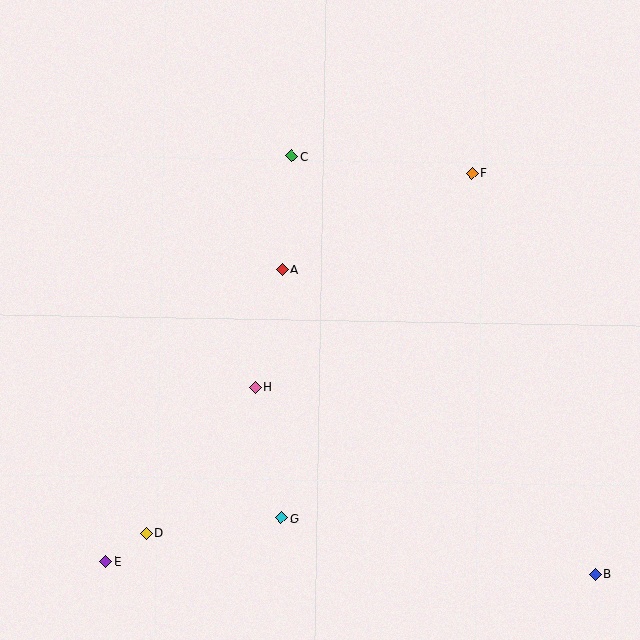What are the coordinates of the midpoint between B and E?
The midpoint between B and E is at (350, 568).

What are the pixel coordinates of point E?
Point E is at (105, 562).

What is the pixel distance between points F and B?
The distance between F and B is 420 pixels.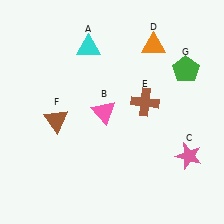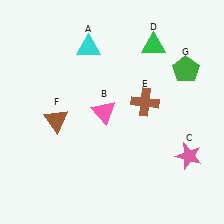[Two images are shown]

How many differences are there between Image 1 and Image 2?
There is 1 difference between the two images.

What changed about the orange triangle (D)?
In Image 1, D is orange. In Image 2, it changed to green.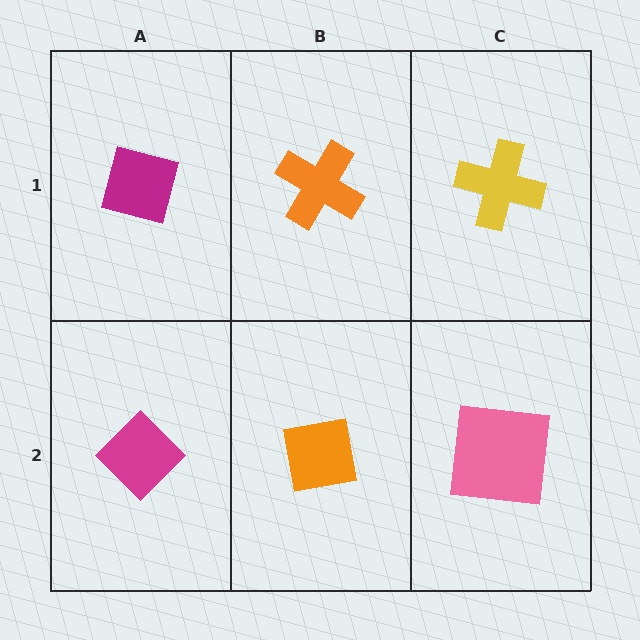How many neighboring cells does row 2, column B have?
3.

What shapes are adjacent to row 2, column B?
An orange cross (row 1, column B), a magenta diamond (row 2, column A), a pink square (row 2, column C).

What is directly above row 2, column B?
An orange cross.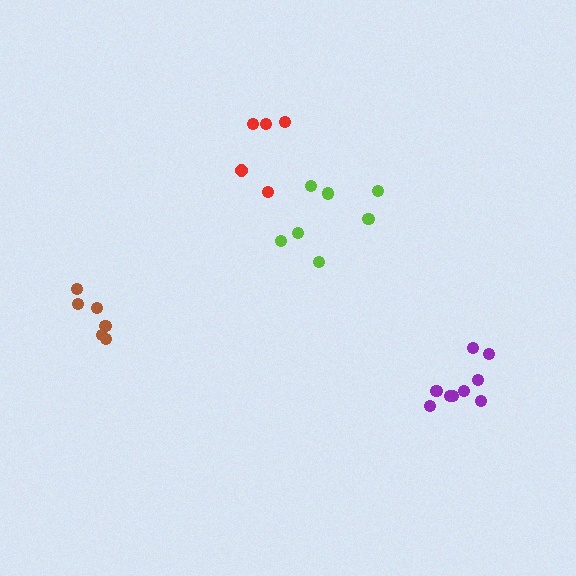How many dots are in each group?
Group 1: 7 dots, Group 2: 9 dots, Group 3: 6 dots, Group 4: 5 dots (27 total).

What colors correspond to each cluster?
The clusters are colored: lime, purple, brown, red.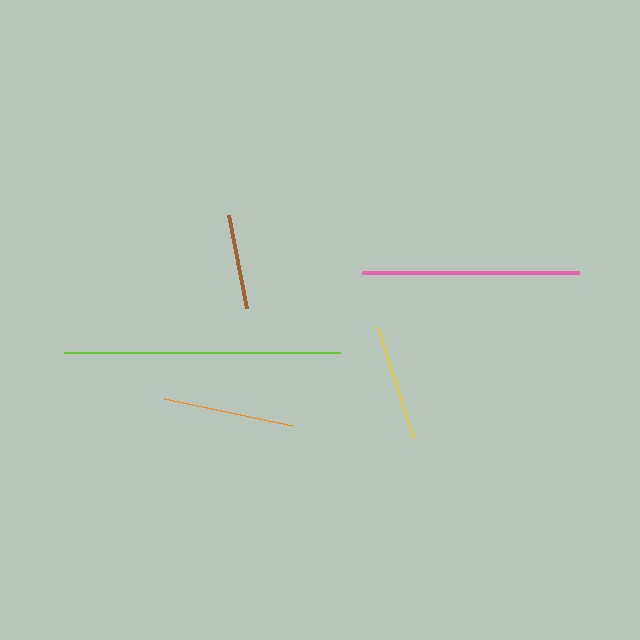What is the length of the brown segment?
The brown segment is approximately 95 pixels long.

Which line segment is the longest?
The lime line is the longest at approximately 276 pixels.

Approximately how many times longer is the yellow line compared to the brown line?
The yellow line is approximately 1.2 times the length of the brown line.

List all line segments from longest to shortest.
From longest to shortest: lime, pink, orange, yellow, brown.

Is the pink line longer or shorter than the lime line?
The lime line is longer than the pink line.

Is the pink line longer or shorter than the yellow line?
The pink line is longer than the yellow line.